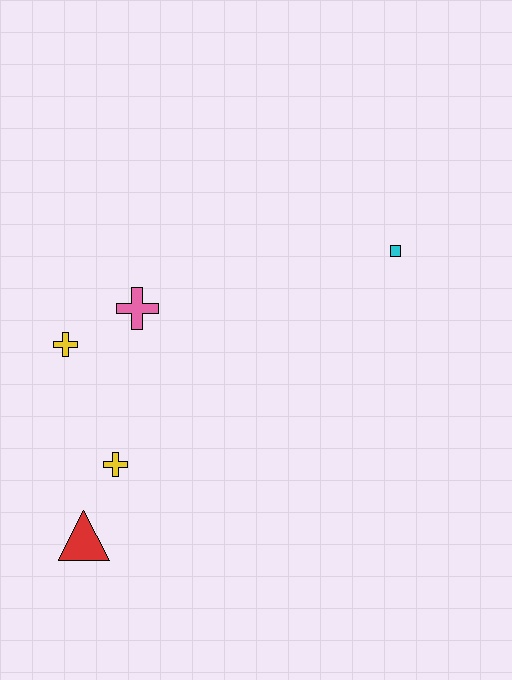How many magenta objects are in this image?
There are no magenta objects.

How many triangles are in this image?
There is 1 triangle.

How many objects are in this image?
There are 5 objects.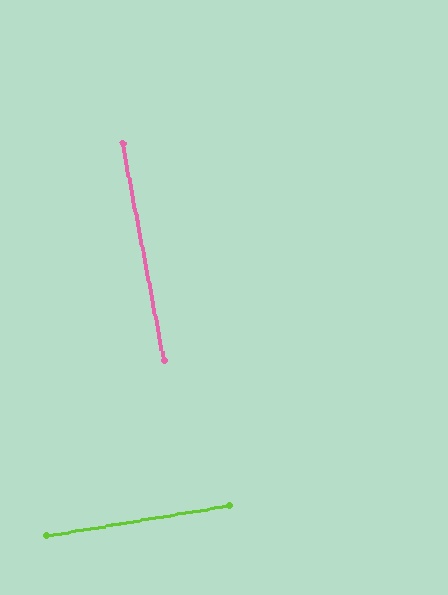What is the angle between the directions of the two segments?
Approximately 89 degrees.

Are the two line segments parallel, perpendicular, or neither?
Perpendicular — they meet at approximately 89°.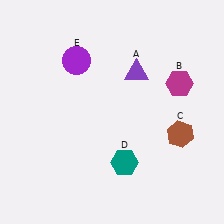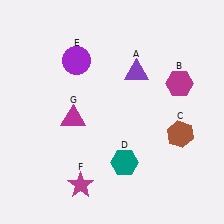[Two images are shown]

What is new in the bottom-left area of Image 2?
A magenta triangle (G) was added in the bottom-left area of Image 2.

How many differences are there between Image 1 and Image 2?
There are 2 differences between the two images.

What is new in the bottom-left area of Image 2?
A magenta star (F) was added in the bottom-left area of Image 2.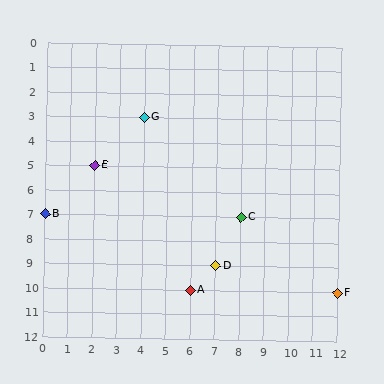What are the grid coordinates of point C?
Point C is at grid coordinates (8, 7).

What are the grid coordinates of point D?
Point D is at grid coordinates (7, 9).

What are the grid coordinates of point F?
Point F is at grid coordinates (12, 10).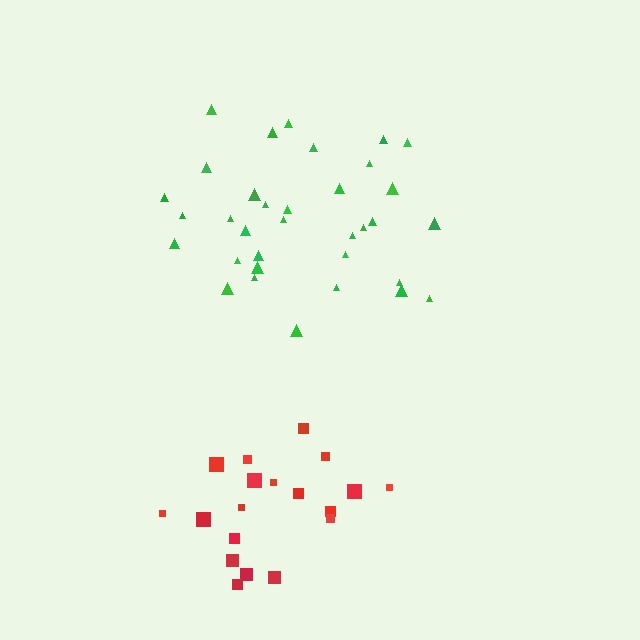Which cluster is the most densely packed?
Green.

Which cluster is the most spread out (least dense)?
Red.